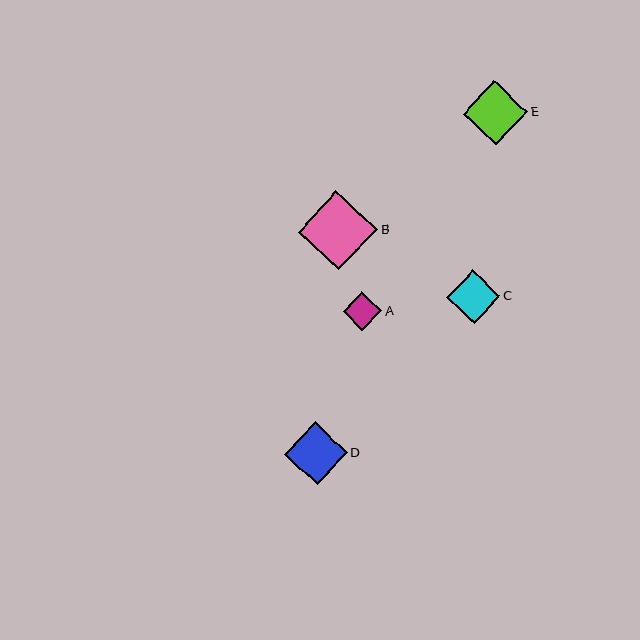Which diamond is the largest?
Diamond B is the largest with a size of approximately 79 pixels.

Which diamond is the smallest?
Diamond A is the smallest with a size of approximately 38 pixels.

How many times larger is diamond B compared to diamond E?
Diamond B is approximately 1.2 times the size of diamond E.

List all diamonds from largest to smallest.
From largest to smallest: B, E, D, C, A.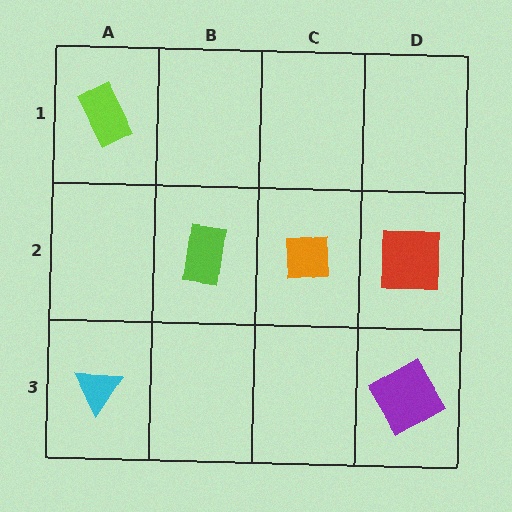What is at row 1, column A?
A lime rectangle.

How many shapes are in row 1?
1 shape.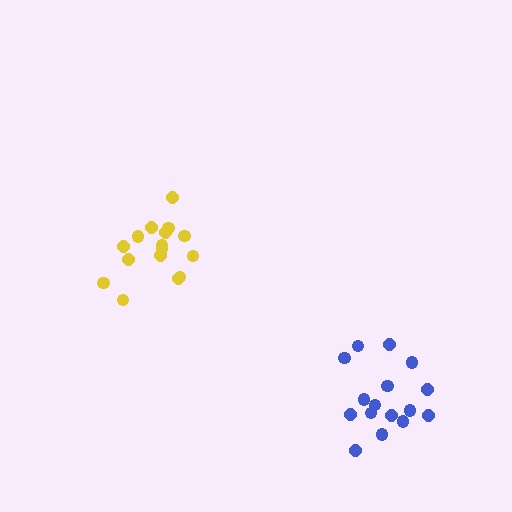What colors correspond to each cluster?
The clusters are colored: yellow, blue.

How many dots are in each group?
Group 1: 16 dots, Group 2: 16 dots (32 total).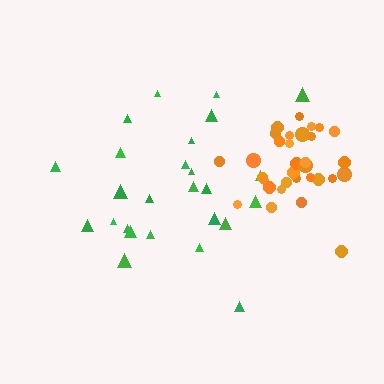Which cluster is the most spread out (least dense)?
Green.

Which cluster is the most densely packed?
Orange.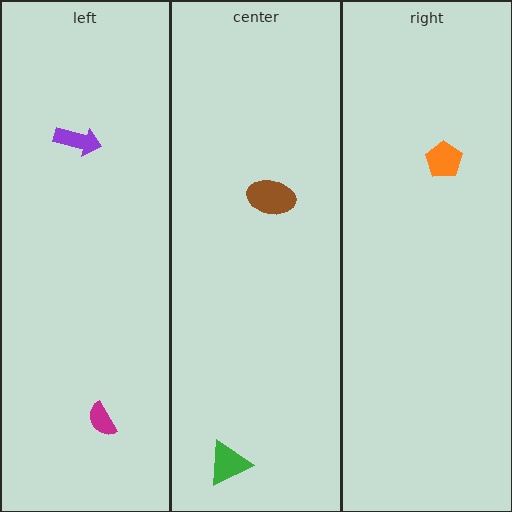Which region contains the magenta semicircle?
The left region.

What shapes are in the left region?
The purple arrow, the magenta semicircle.